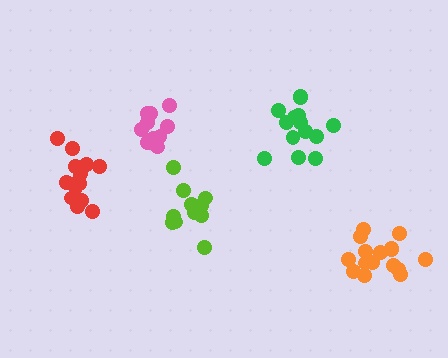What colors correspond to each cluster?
The clusters are colored: orange, red, pink, lime, green.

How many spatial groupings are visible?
There are 5 spatial groupings.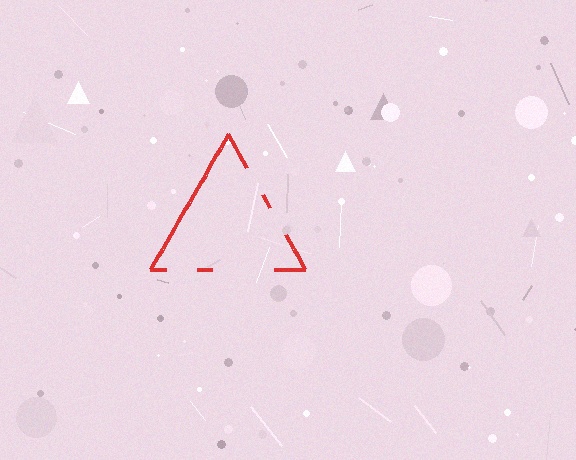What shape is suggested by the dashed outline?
The dashed outline suggests a triangle.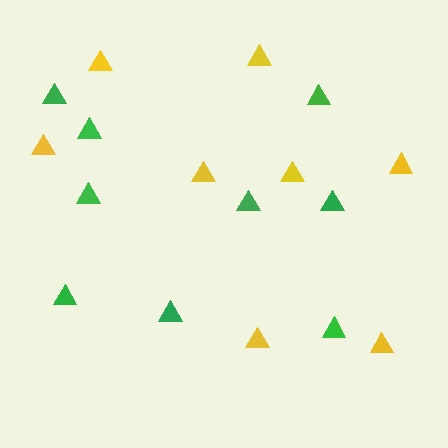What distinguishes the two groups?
There are 2 groups: one group of green triangles (9) and one group of yellow triangles (8).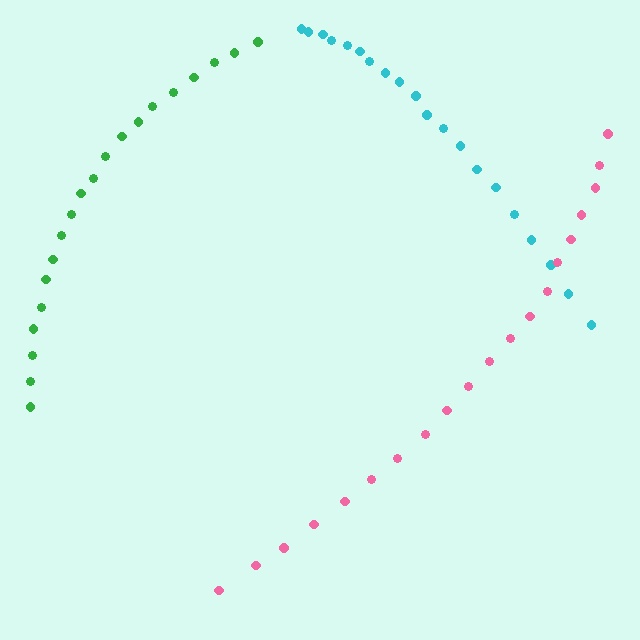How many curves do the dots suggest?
There are 3 distinct paths.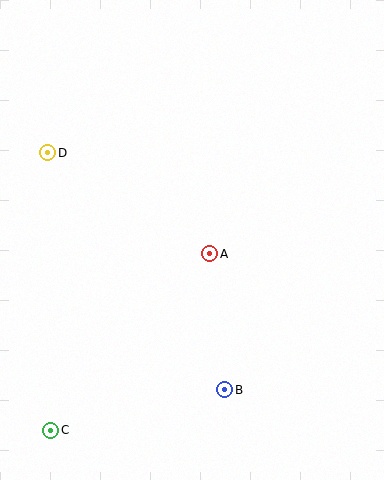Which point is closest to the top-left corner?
Point D is closest to the top-left corner.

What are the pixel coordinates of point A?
Point A is at (210, 254).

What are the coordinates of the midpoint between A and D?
The midpoint between A and D is at (129, 203).